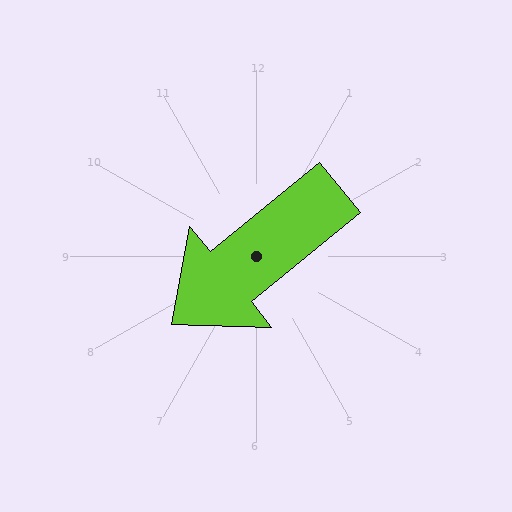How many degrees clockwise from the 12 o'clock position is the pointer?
Approximately 231 degrees.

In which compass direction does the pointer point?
Southwest.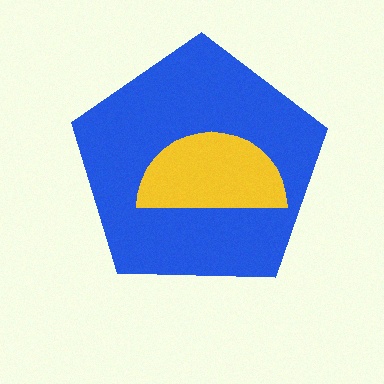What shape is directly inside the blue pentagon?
The yellow semicircle.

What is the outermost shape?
The blue pentagon.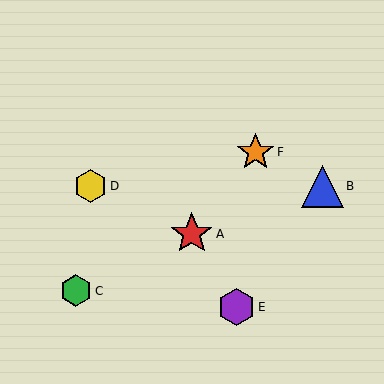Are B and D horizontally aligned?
Yes, both are at y≈186.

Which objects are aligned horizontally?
Objects B, D are aligned horizontally.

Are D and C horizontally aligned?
No, D is at y≈186 and C is at y≈291.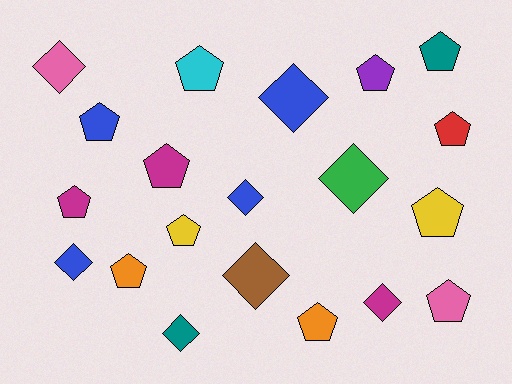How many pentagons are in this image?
There are 12 pentagons.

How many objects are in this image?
There are 20 objects.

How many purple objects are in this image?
There is 1 purple object.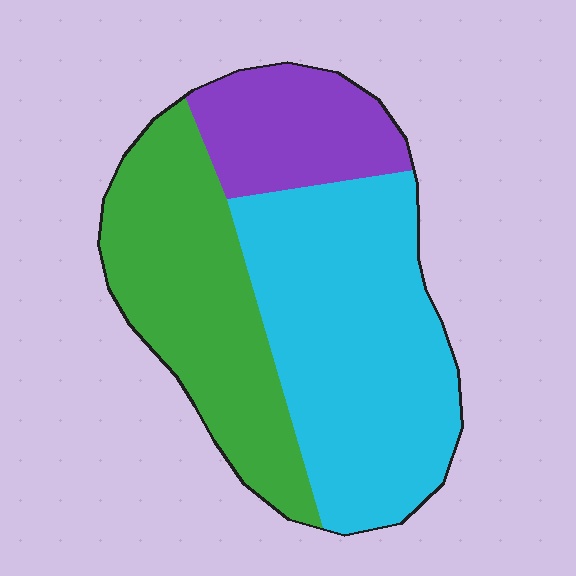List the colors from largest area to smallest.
From largest to smallest: cyan, green, purple.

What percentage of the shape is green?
Green covers around 35% of the shape.